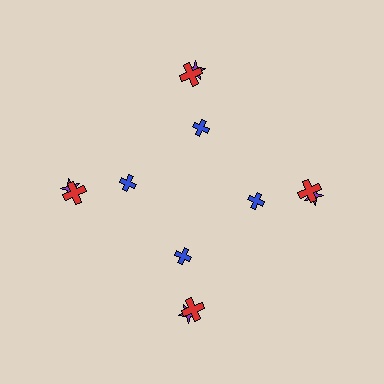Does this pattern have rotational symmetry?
Yes, this pattern has 4-fold rotational symmetry. It looks the same after rotating 90 degrees around the center.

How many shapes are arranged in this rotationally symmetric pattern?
There are 12 shapes, arranged in 4 groups of 3.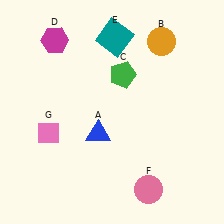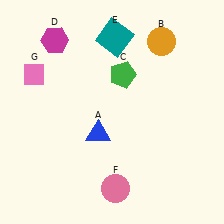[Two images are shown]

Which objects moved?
The objects that moved are: the pink circle (F), the pink diamond (G).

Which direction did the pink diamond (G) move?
The pink diamond (G) moved up.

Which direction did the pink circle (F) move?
The pink circle (F) moved left.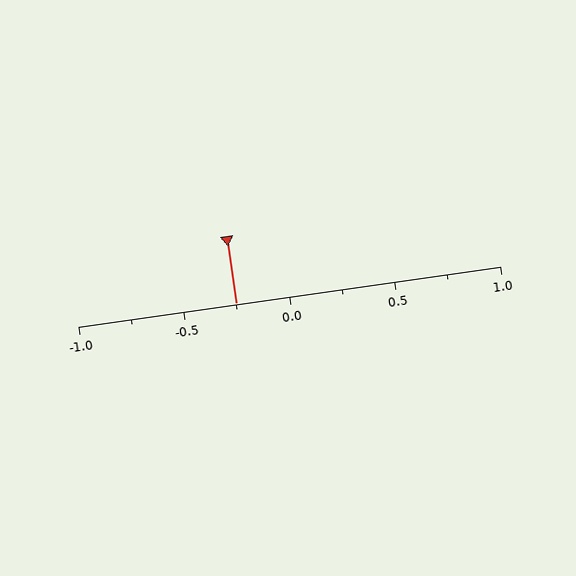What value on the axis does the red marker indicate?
The marker indicates approximately -0.25.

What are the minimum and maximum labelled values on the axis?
The axis runs from -1.0 to 1.0.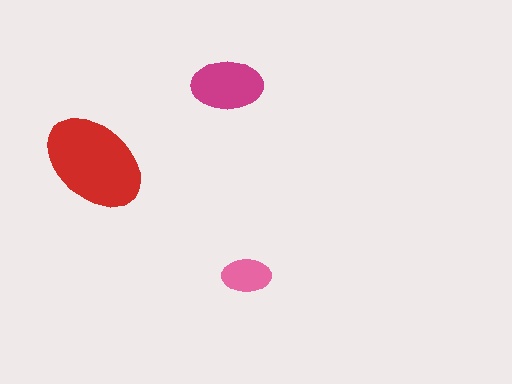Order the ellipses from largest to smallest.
the red one, the magenta one, the pink one.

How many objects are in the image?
There are 3 objects in the image.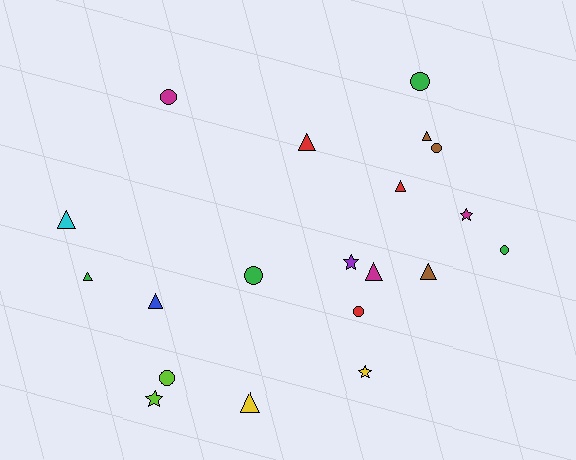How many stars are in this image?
There are 4 stars.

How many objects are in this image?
There are 20 objects.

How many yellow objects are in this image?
There are 2 yellow objects.